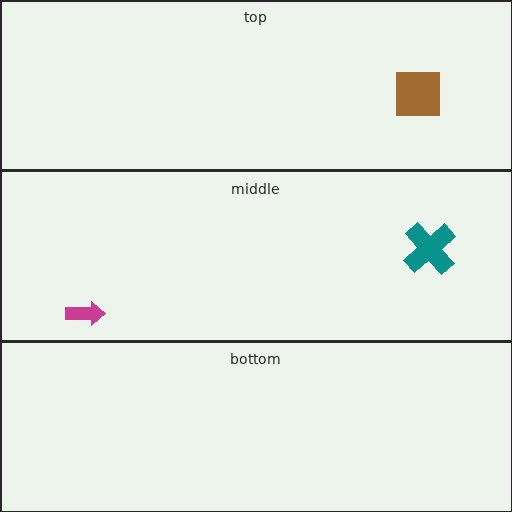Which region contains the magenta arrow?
The middle region.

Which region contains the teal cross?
The middle region.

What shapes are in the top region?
The brown square.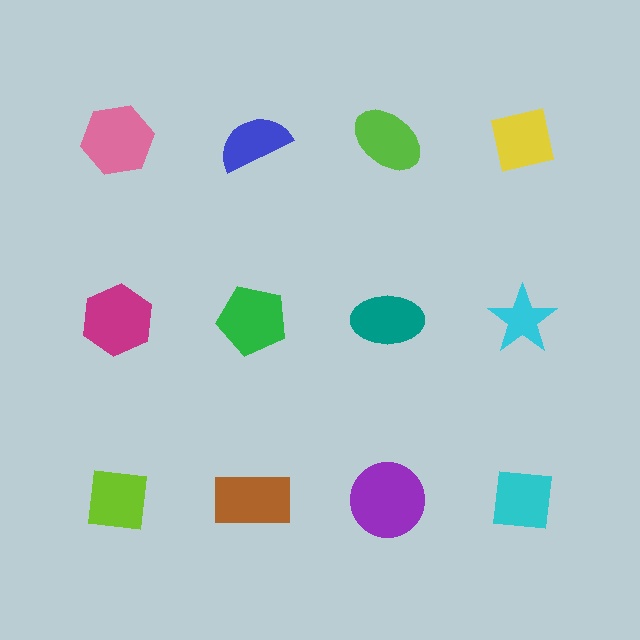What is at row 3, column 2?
A brown rectangle.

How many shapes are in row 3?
4 shapes.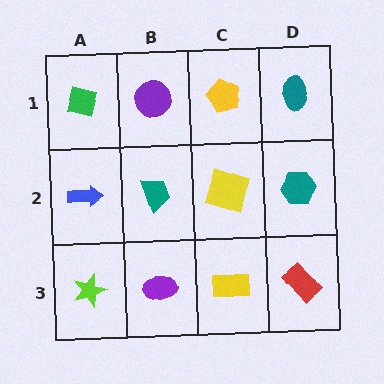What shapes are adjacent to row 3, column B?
A teal trapezoid (row 2, column B), a lime star (row 3, column A), a yellow rectangle (row 3, column C).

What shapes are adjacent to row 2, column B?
A purple circle (row 1, column B), a purple ellipse (row 3, column B), a blue arrow (row 2, column A), a yellow square (row 2, column C).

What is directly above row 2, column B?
A purple circle.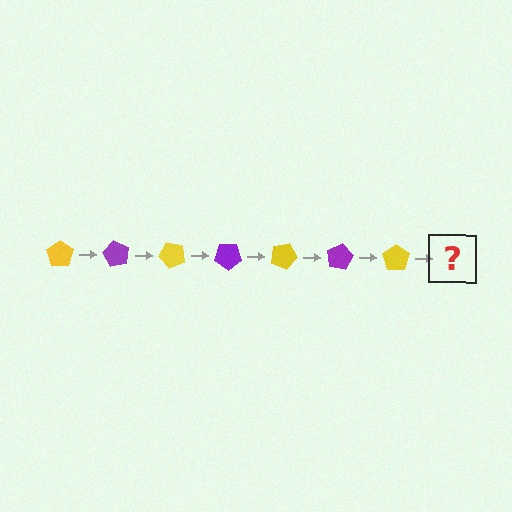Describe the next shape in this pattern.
It should be a purple pentagon, rotated 420 degrees from the start.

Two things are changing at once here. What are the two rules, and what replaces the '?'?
The two rules are that it rotates 60 degrees each step and the color cycles through yellow and purple. The '?' should be a purple pentagon, rotated 420 degrees from the start.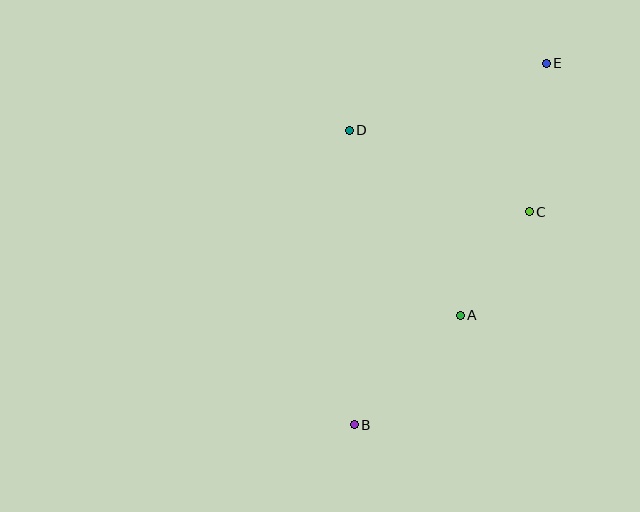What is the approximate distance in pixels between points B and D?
The distance between B and D is approximately 294 pixels.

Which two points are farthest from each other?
Points B and E are farthest from each other.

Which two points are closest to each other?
Points A and C are closest to each other.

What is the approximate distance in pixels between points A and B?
The distance between A and B is approximately 152 pixels.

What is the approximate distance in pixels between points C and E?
The distance between C and E is approximately 149 pixels.